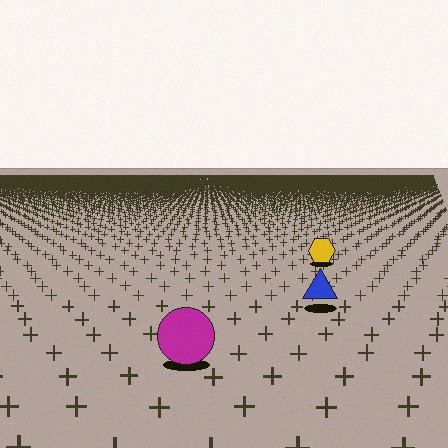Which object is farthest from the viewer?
The yellow hexagon is farthest from the viewer. It appears smaller and the ground texture around it is denser.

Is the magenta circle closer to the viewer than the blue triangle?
Yes. The magenta circle is closer — you can tell from the texture gradient: the ground texture is coarser near it.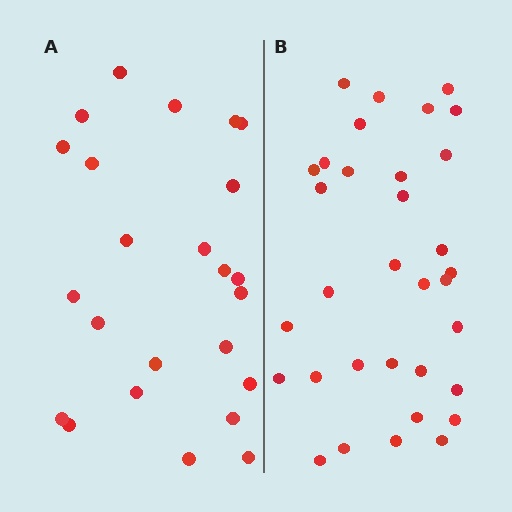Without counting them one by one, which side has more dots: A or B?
Region B (the right region) has more dots.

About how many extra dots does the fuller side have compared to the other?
Region B has roughly 8 or so more dots than region A.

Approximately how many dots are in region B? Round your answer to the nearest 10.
About 30 dots. (The exact count is 33, which rounds to 30.)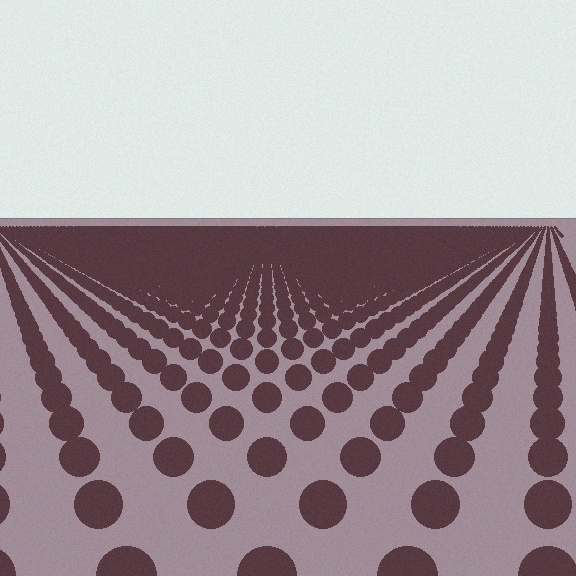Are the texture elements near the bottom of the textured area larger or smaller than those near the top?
Larger. Near the bottom, elements are closer to the viewer and appear at a bigger on-screen size.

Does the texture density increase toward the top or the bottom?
Density increases toward the top.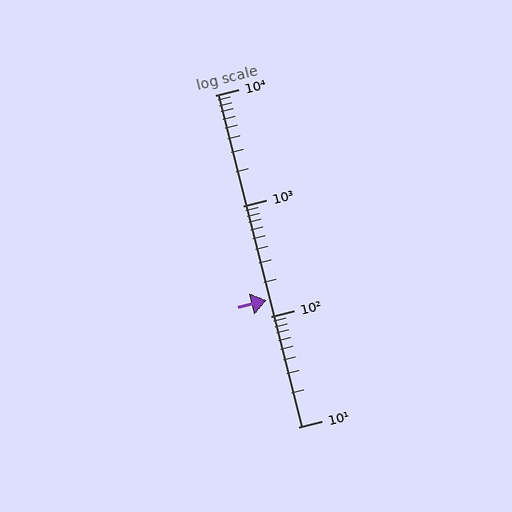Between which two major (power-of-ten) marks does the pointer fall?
The pointer is between 100 and 1000.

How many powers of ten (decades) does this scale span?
The scale spans 3 decades, from 10 to 10000.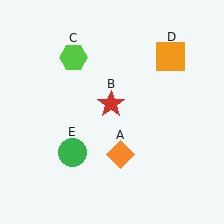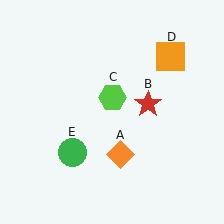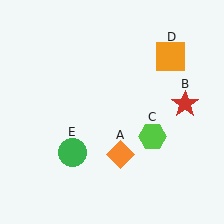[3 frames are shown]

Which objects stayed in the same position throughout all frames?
Orange diamond (object A) and orange square (object D) and green circle (object E) remained stationary.